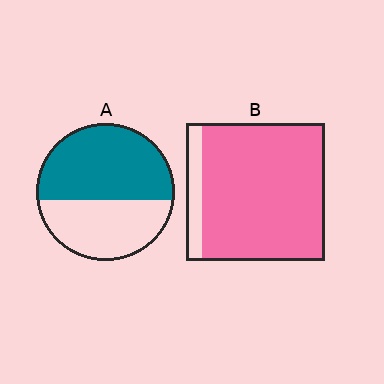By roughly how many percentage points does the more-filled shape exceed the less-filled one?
By roughly 30 percentage points (B over A).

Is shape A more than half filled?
Yes.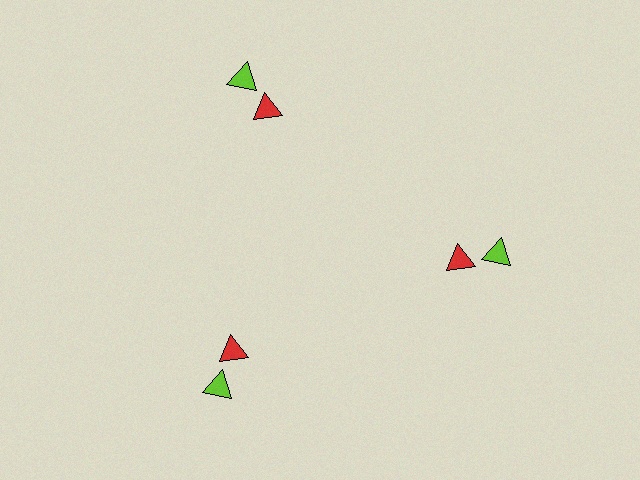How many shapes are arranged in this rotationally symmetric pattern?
There are 6 shapes, arranged in 3 groups of 2.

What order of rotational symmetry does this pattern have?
This pattern has 3-fold rotational symmetry.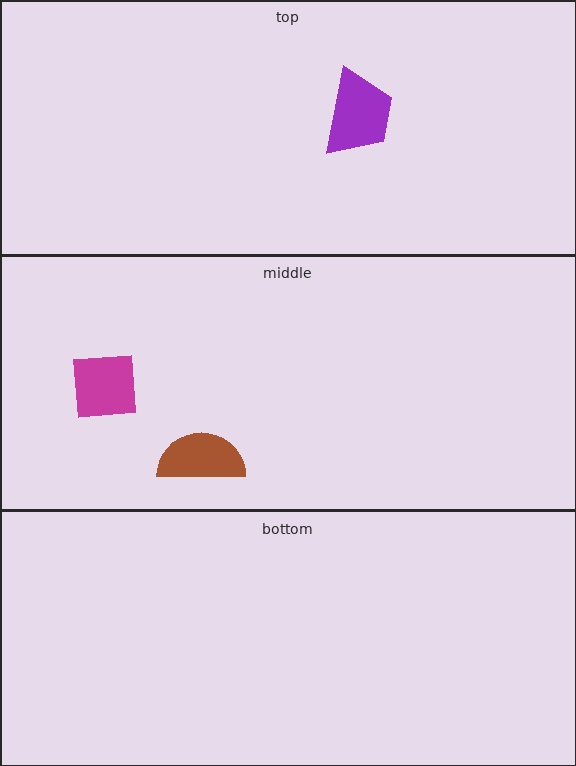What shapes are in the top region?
The purple trapezoid.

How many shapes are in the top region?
1.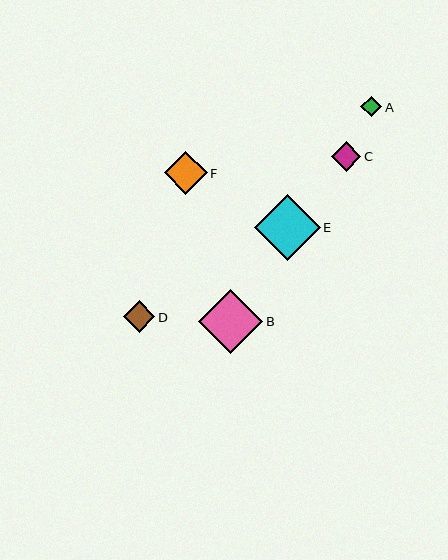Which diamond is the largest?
Diamond E is the largest with a size of approximately 66 pixels.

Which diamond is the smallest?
Diamond A is the smallest with a size of approximately 21 pixels.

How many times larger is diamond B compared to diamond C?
Diamond B is approximately 2.2 times the size of diamond C.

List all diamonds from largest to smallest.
From largest to smallest: E, B, F, D, C, A.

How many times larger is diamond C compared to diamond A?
Diamond C is approximately 1.4 times the size of diamond A.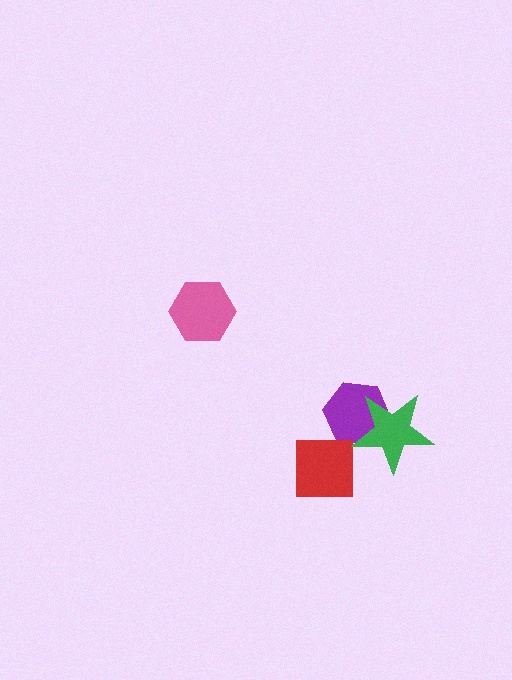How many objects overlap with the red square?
0 objects overlap with the red square.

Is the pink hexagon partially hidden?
No, no other shape covers it.